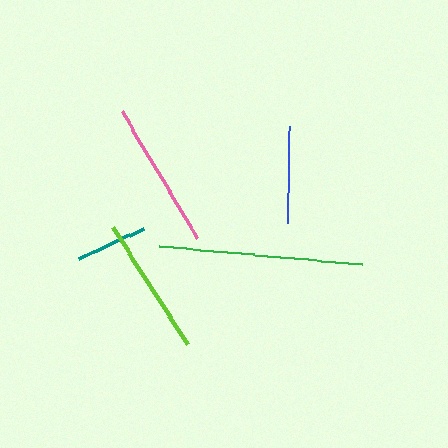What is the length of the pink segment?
The pink segment is approximately 147 pixels long.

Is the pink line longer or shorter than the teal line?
The pink line is longer than the teal line.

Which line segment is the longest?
The green line is the longest at approximately 205 pixels.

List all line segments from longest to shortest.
From longest to shortest: green, pink, lime, blue, teal.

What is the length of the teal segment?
The teal segment is approximately 71 pixels long.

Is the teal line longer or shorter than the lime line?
The lime line is longer than the teal line.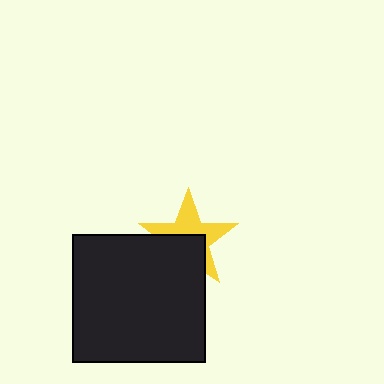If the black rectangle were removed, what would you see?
You would see the complete yellow star.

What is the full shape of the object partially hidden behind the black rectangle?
The partially hidden object is a yellow star.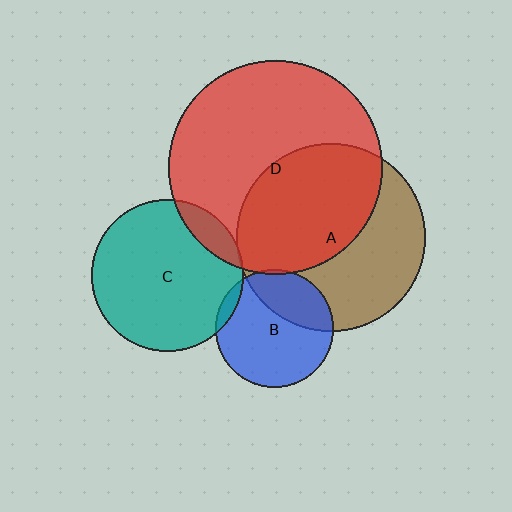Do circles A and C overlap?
Yes.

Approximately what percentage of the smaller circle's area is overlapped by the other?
Approximately 5%.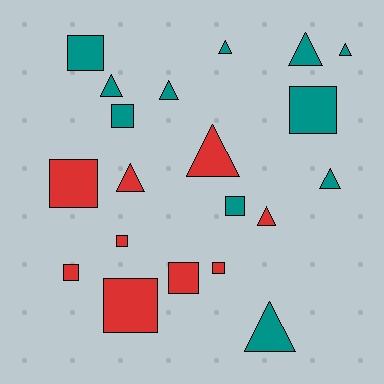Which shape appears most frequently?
Triangle, with 10 objects.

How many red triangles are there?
There are 3 red triangles.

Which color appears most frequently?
Teal, with 11 objects.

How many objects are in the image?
There are 20 objects.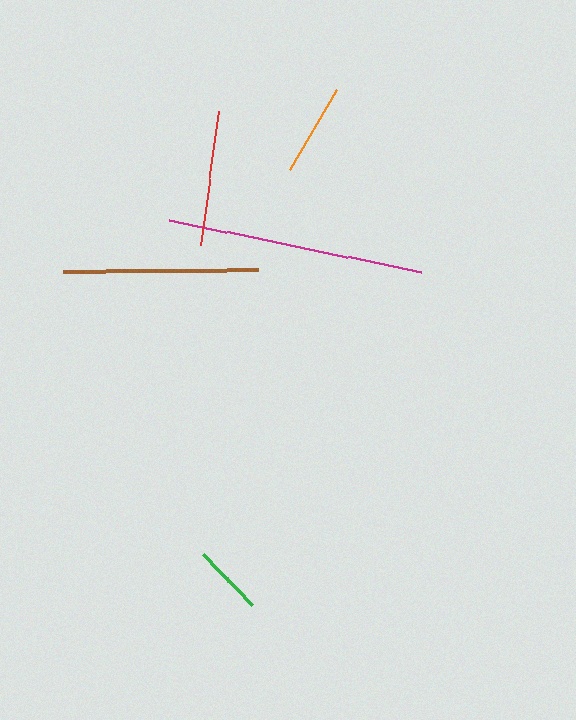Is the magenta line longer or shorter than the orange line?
The magenta line is longer than the orange line.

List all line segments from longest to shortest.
From longest to shortest: magenta, brown, red, orange, green.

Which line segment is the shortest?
The green line is the shortest at approximately 71 pixels.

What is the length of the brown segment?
The brown segment is approximately 194 pixels long.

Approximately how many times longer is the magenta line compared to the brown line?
The magenta line is approximately 1.3 times the length of the brown line.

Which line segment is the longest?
The magenta line is the longest at approximately 257 pixels.